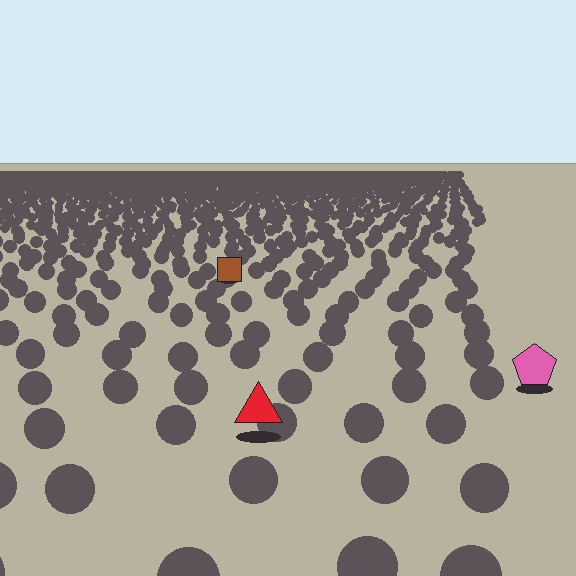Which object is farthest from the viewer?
The brown square is farthest from the viewer. It appears smaller and the ground texture around it is denser.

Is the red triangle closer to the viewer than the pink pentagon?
Yes. The red triangle is closer — you can tell from the texture gradient: the ground texture is coarser near it.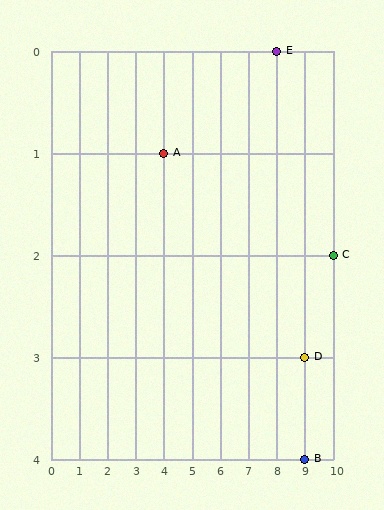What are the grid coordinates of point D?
Point D is at grid coordinates (9, 3).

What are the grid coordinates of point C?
Point C is at grid coordinates (10, 2).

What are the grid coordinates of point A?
Point A is at grid coordinates (4, 1).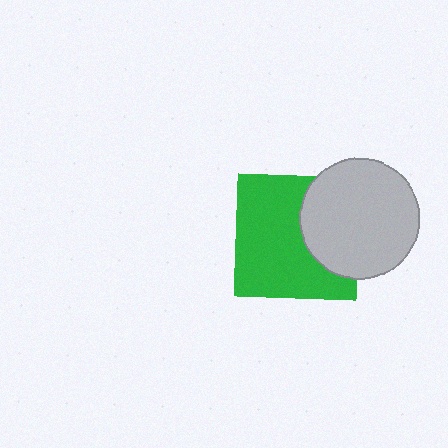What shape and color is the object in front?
The object in front is a light gray circle.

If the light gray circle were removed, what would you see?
You would see the complete green square.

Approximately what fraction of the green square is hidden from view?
Roughly 34% of the green square is hidden behind the light gray circle.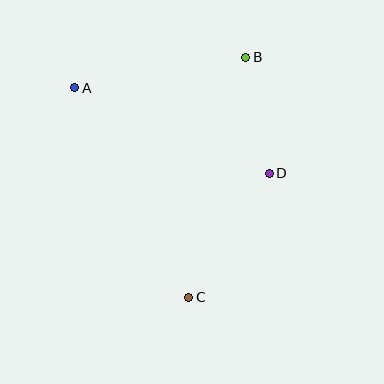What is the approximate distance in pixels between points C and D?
The distance between C and D is approximately 148 pixels.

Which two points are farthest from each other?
Points B and C are farthest from each other.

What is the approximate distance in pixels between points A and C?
The distance between A and C is approximately 238 pixels.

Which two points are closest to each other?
Points B and D are closest to each other.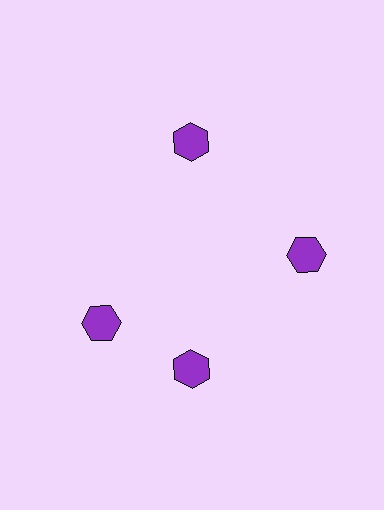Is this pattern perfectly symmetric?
No. The 4 purple hexagons are arranged in a ring, but one element near the 9 o'clock position is rotated out of alignment along the ring, breaking the 4-fold rotational symmetry.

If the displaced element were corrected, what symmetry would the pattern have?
It would have 4-fold rotational symmetry — the pattern would map onto itself every 90 degrees.